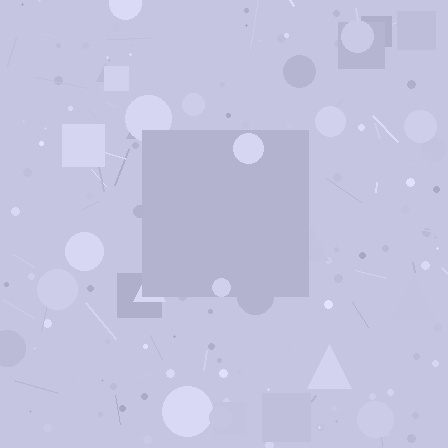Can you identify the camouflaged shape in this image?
The camouflaged shape is a square.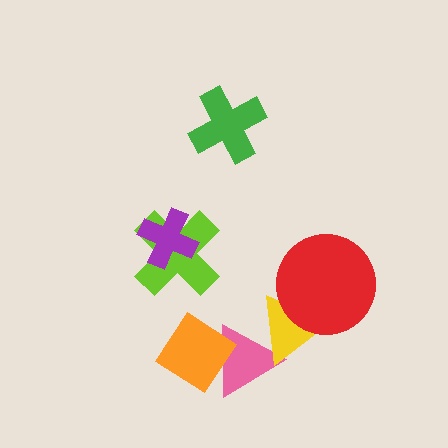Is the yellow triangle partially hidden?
Yes, it is partially covered by another shape.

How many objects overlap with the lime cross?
1 object overlaps with the lime cross.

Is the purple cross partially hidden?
No, no other shape covers it.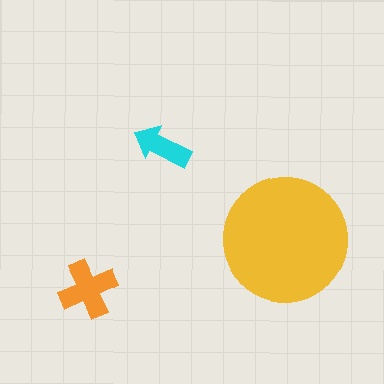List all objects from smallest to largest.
The cyan arrow, the orange cross, the yellow circle.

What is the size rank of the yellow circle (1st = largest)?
1st.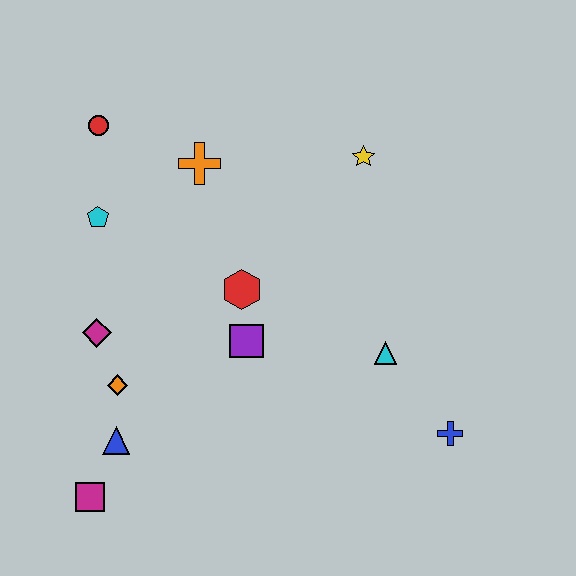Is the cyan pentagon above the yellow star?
No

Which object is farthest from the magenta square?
The yellow star is farthest from the magenta square.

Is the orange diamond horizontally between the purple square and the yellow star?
No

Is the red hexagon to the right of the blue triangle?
Yes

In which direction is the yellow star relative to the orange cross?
The yellow star is to the right of the orange cross.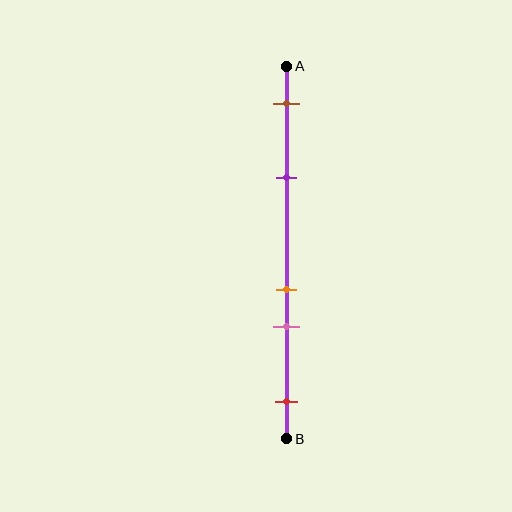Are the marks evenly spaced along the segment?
No, the marks are not evenly spaced.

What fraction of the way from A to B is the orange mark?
The orange mark is approximately 60% (0.6) of the way from A to B.